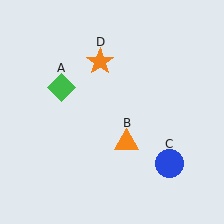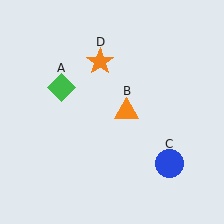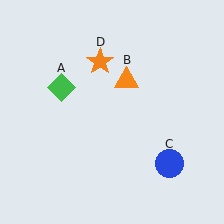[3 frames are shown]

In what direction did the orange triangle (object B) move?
The orange triangle (object B) moved up.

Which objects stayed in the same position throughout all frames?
Green diamond (object A) and blue circle (object C) and orange star (object D) remained stationary.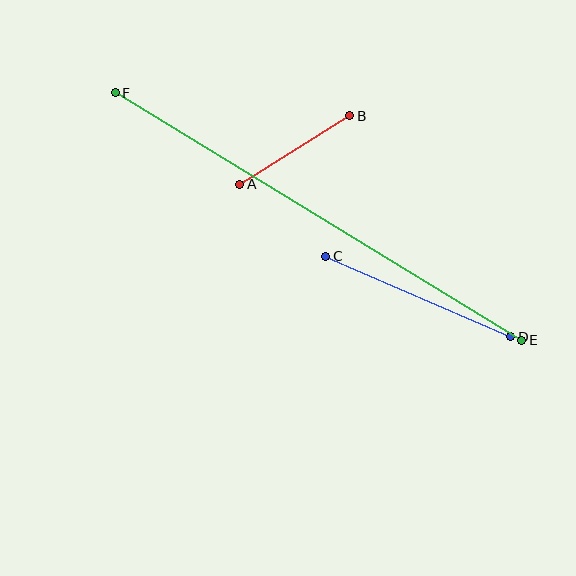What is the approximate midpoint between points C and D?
The midpoint is at approximately (418, 297) pixels.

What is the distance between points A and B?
The distance is approximately 130 pixels.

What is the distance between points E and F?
The distance is approximately 476 pixels.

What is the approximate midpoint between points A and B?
The midpoint is at approximately (295, 150) pixels.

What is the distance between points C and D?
The distance is approximately 202 pixels.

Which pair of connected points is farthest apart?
Points E and F are farthest apart.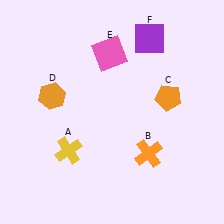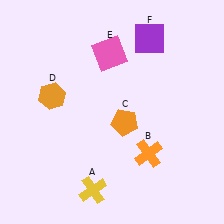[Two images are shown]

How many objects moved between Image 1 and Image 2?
2 objects moved between the two images.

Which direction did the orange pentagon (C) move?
The orange pentagon (C) moved left.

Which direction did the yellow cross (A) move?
The yellow cross (A) moved down.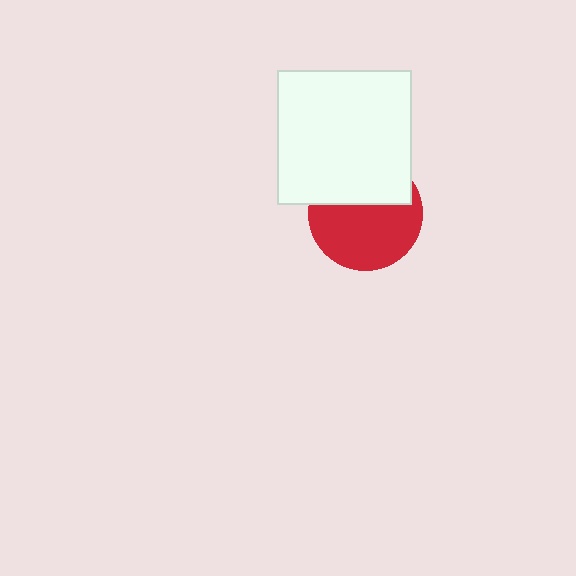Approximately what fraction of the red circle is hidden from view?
Roughly 39% of the red circle is hidden behind the white square.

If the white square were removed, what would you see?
You would see the complete red circle.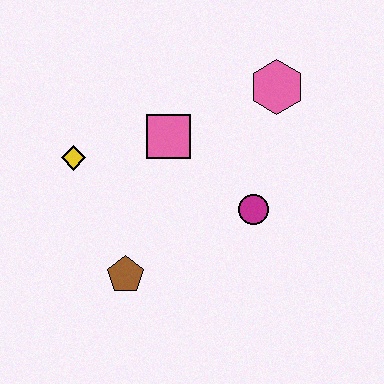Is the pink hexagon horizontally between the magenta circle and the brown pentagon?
No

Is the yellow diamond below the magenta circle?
No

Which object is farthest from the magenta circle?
The yellow diamond is farthest from the magenta circle.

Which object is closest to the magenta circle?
The pink square is closest to the magenta circle.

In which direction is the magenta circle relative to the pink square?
The magenta circle is to the right of the pink square.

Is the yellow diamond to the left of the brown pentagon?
Yes